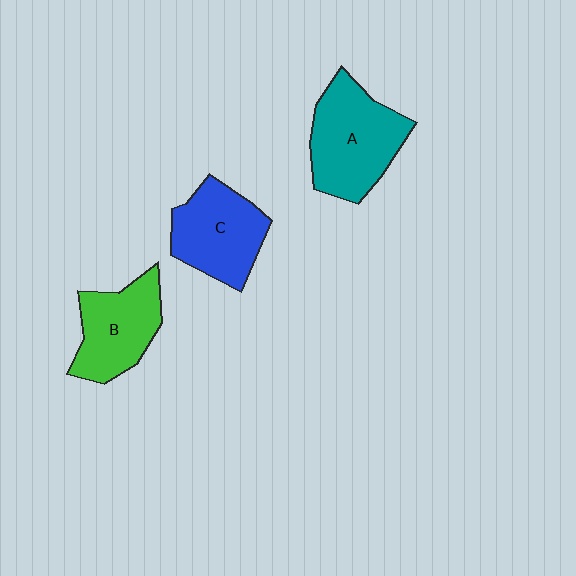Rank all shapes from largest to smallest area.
From largest to smallest: A (teal), C (blue), B (green).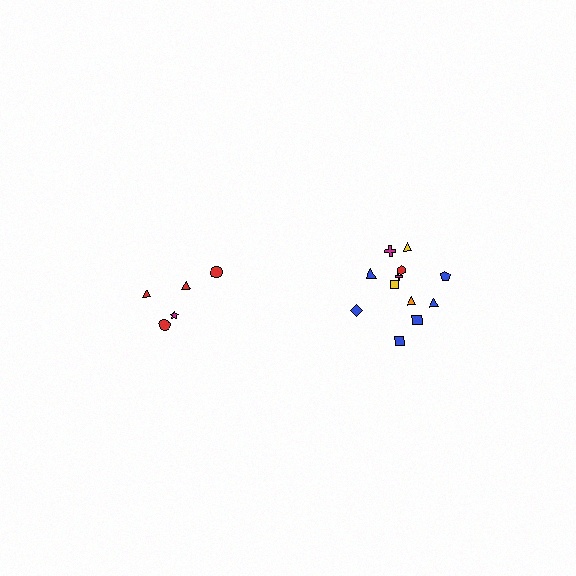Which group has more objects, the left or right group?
The right group.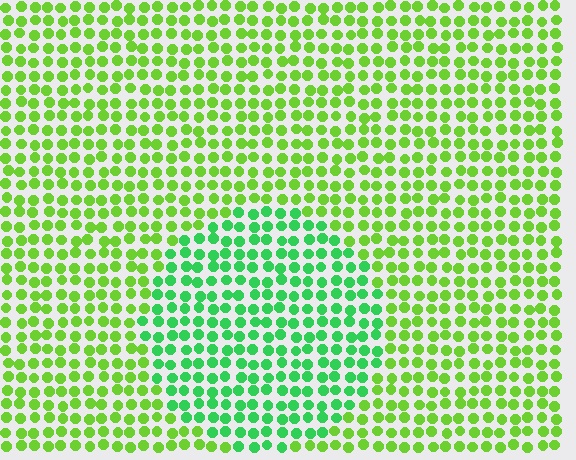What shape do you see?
I see a circle.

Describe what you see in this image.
The image is filled with small lime elements in a uniform arrangement. A circle-shaped region is visible where the elements are tinted to a slightly different hue, forming a subtle color boundary.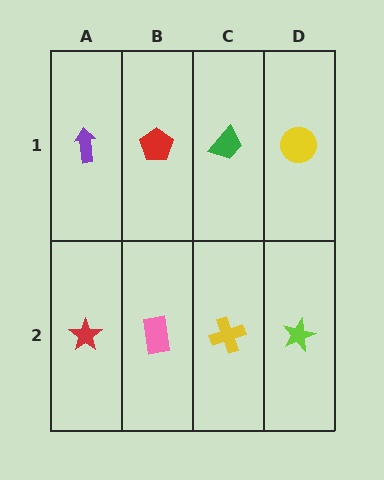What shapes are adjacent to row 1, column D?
A lime star (row 2, column D), a green trapezoid (row 1, column C).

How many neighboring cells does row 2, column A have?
2.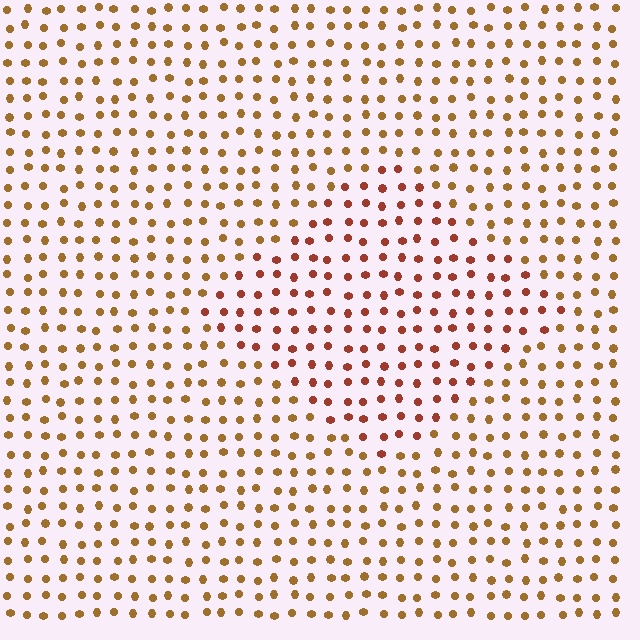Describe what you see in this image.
The image is filled with small brown elements in a uniform arrangement. A diamond-shaped region is visible where the elements are tinted to a slightly different hue, forming a subtle color boundary.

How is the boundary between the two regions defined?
The boundary is defined purely by a slight shift in hue (about 28 degrees). Spacing, size, and orientation are identical on both sides.